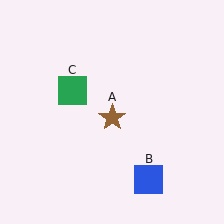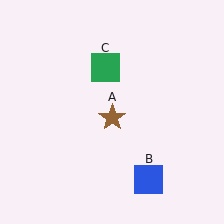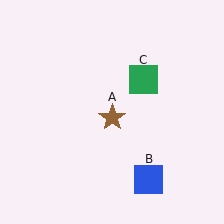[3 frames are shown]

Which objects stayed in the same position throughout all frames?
Brown star (object A) and blue square (object B) remained stationary.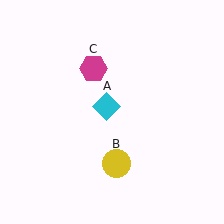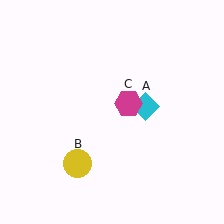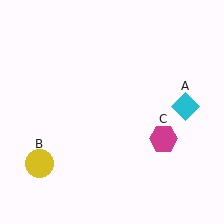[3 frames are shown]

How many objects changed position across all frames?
3 objects changed position: cyan diamond (object A), yellow circle (object B), magenta hexagon (object C).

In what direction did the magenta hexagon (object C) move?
The magenta hexagon (object C) moved down and to the right.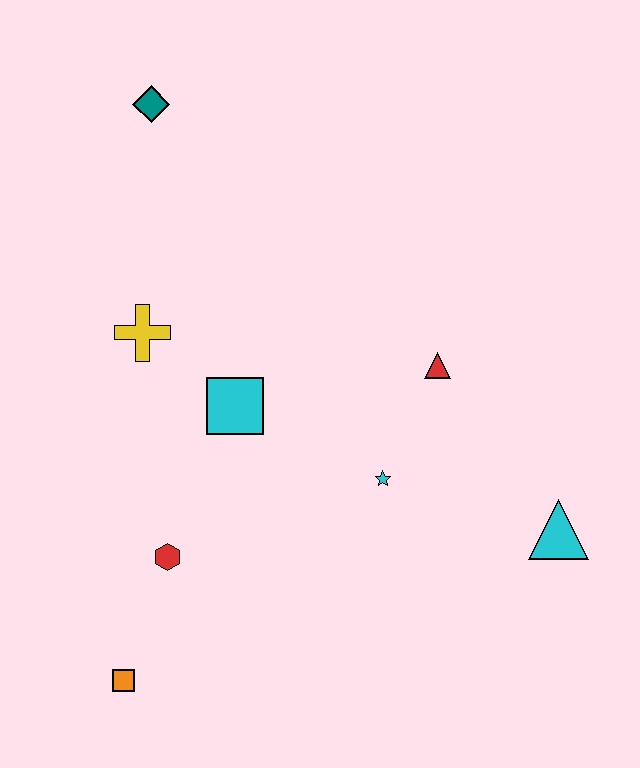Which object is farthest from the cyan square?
The cyan triangle is farthest from the cyan square.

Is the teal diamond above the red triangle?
Yes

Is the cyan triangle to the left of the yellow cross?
No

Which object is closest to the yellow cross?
The cyan square is closest to the yellow cross.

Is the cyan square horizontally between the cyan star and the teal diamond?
Yes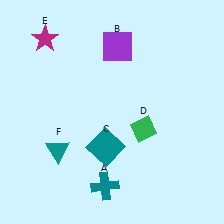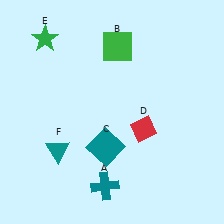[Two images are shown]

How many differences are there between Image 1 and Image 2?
There are 3 differences between the two images.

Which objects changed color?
B changed from purple to green. D changed from green to red. E changed from magenta to green.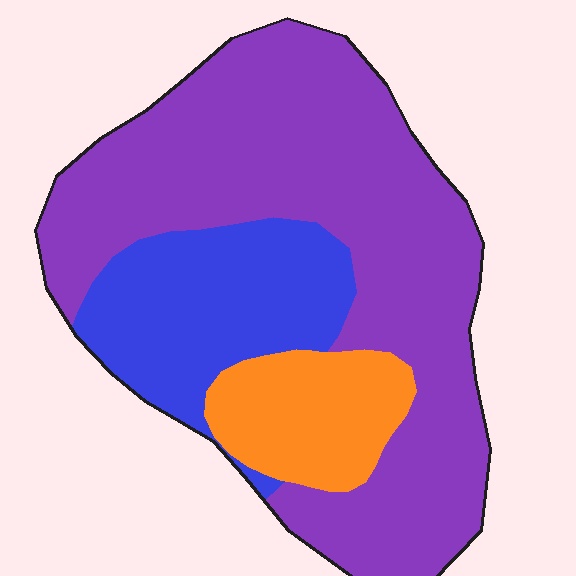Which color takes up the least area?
Orange, at roughly 15%.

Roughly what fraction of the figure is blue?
Blue covers roughly 25% of the figure.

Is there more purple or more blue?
Purple.